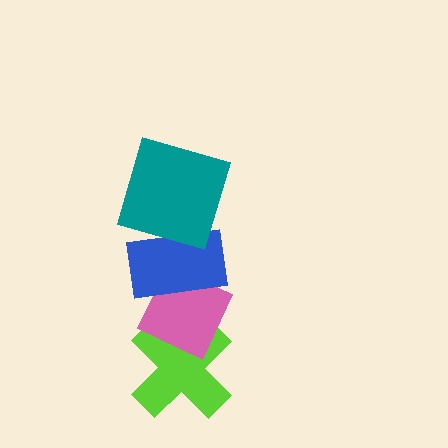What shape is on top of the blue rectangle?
The teal square is on top of the blue rectangle.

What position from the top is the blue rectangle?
The blue rectangle is 2nd from the top.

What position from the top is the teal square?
The teal square is 1st from the top.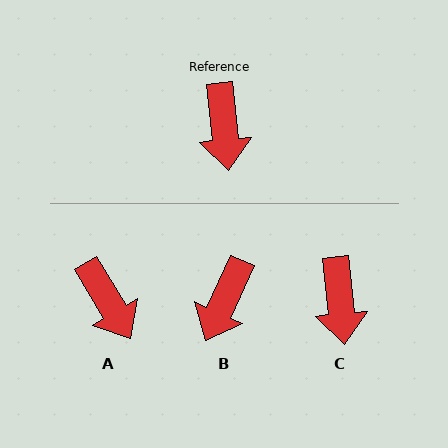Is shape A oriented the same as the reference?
No, it is off by about 25 degrees.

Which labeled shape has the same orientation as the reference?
C.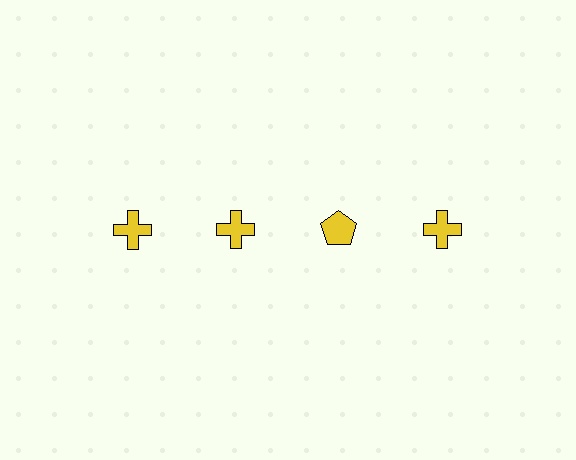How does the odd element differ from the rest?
It has a different shape: pentagon instead of cross.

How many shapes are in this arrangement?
There are 4 shapes arranged in a grid pattern.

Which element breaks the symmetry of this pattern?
The yellow pentagon in the top row, center column breaks the symmetry. All other shapes are yellow crosses.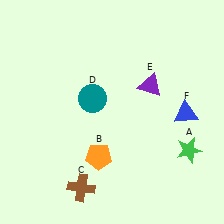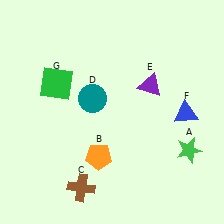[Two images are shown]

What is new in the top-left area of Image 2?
A green square (G) was added in the top-left area of Image 2.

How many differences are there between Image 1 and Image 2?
There is 1 difference between the two images.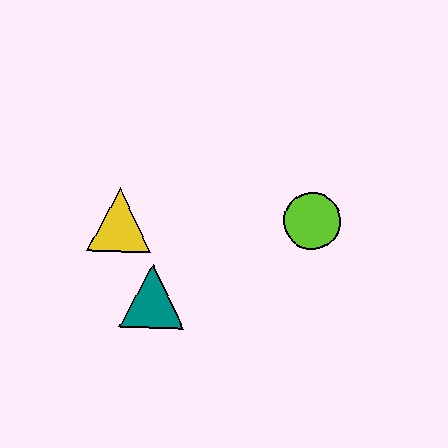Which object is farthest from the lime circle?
The yellow triangle is farthest from the lime circle.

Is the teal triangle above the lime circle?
No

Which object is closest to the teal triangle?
The yellow triangle is closest to the teal triangle.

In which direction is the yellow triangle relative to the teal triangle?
The yellow triangle is above the teal triangle.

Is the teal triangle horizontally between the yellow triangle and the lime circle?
Yes